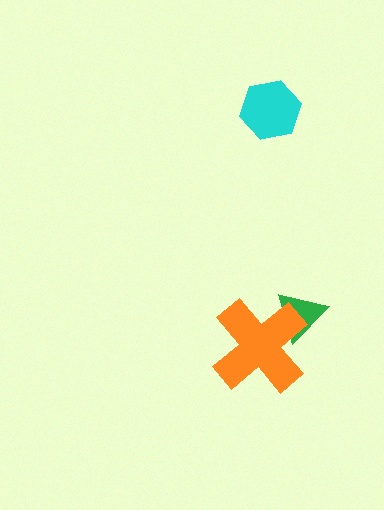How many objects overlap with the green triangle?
1 object overlaps with the green triangle.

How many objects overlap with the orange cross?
1 object overlaps with the orange cross.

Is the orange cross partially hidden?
No, no other shape covers it.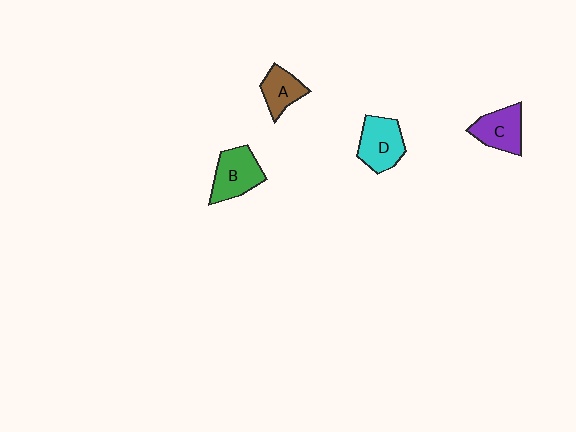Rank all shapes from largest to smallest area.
From largest to smallest: B (green), D (cyan), C (purple), A (brown).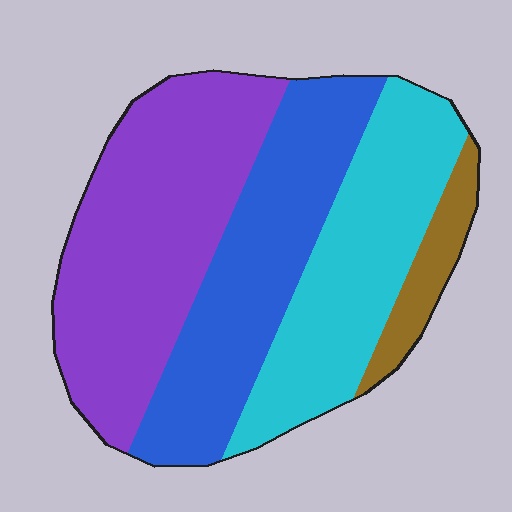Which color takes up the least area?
Brown, at roughly 5%.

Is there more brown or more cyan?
Cyan.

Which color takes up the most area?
Purple, at roughly 35%.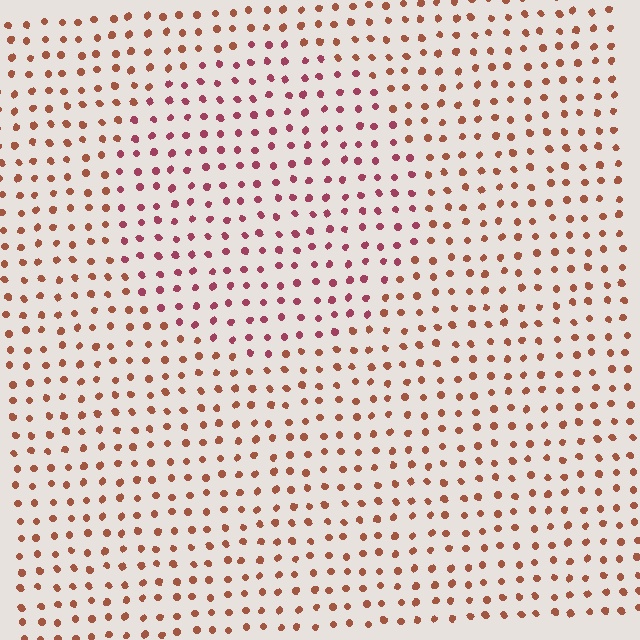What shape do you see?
I see a circle.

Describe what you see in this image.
The image is filled with small brown elements in a uniform arrangement. A circle-shaped region is visible where the elements are tinted to a slightly different hue, forming a subtle color boundary.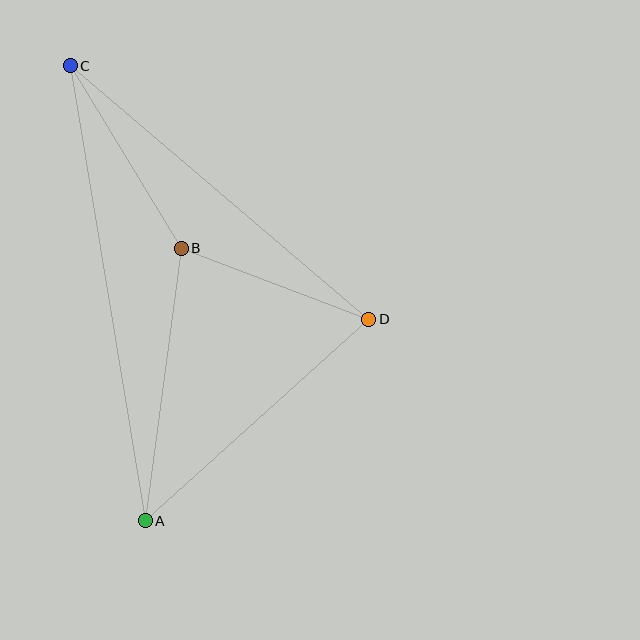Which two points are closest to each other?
Points B and D are closest to each other.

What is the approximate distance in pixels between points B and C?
The distance between B and C is approximately 214 pixels.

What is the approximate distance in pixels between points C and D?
The distance between C and D is approximately 392 pixels.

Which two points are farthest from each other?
Points A and C are farthest from each other.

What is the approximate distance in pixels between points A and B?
The distance between A and B is approximately 275 pixels.